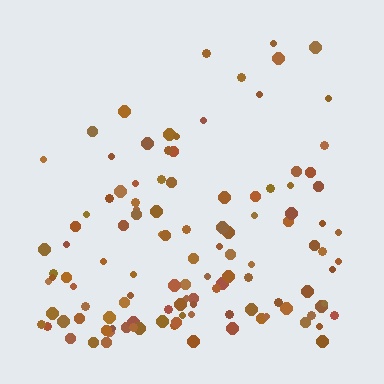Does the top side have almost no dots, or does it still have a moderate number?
Still a moderate number, just noticeably fewer than the bottom.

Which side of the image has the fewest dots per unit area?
The top.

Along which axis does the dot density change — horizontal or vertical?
Vertical.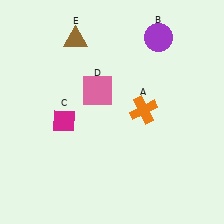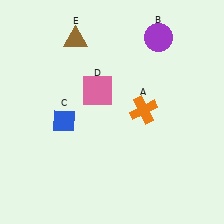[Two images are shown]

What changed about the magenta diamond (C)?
In Image 1, C is magenta. In Image 2, it changed to blue.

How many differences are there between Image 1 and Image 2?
There is 1 difference between the two images.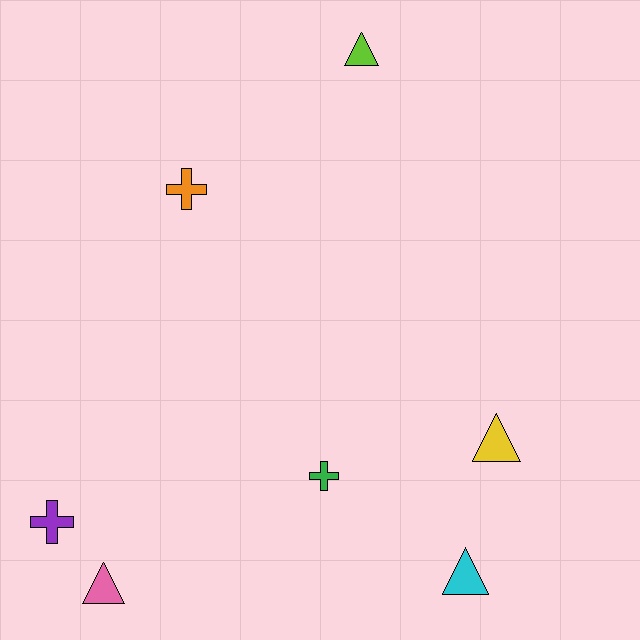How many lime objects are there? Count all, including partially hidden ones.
There is 1 lime object.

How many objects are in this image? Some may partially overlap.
There are 7 objects.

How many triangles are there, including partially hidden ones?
There are 4 triangles.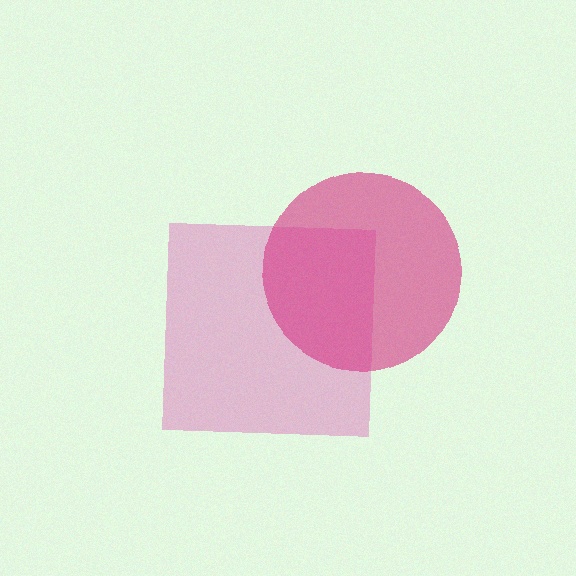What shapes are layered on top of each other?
The layered shapes are: a pink square, a magenta circle.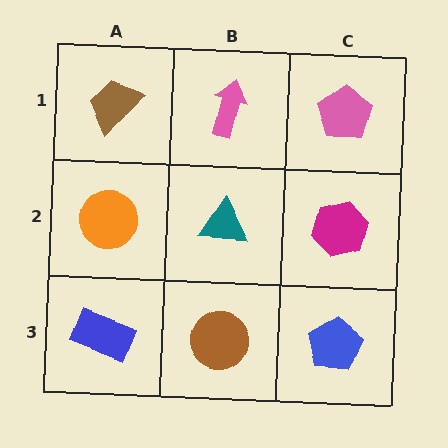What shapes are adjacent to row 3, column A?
An orange circle (row 2, column A), a brown circle (row 3, column B).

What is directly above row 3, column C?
A magenta hexagon.